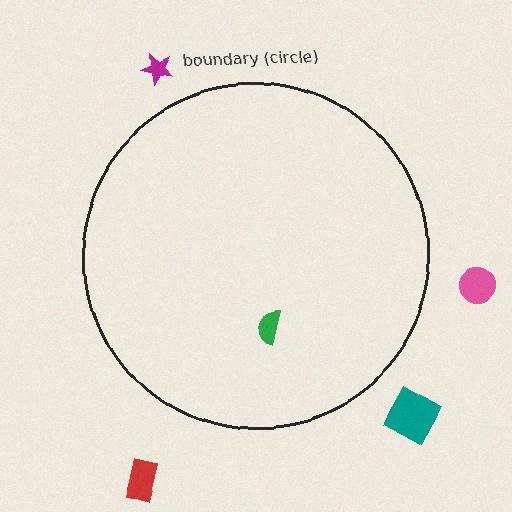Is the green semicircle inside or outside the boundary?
Inside.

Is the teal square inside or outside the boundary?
Outside.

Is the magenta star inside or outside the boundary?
Outside.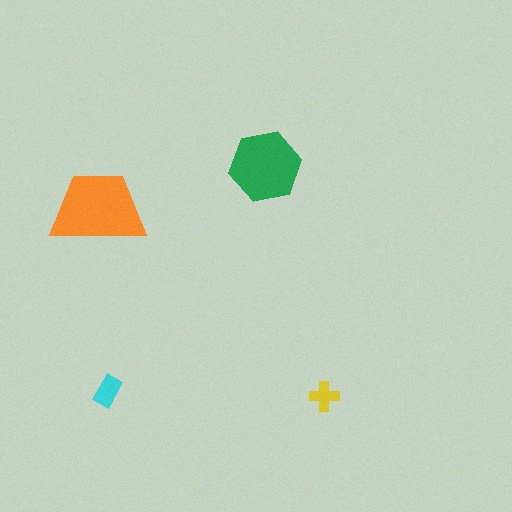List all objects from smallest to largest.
The yellow cross, the cyan rectangle, the green hexagon, the orange trapezoid.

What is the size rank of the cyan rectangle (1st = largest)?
3rd.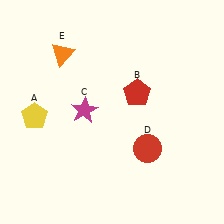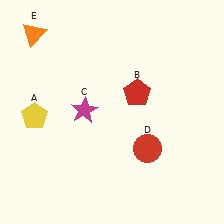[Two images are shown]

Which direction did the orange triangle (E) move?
The orange triangle (E) moved left.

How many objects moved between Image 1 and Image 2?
1 object moved between the two images.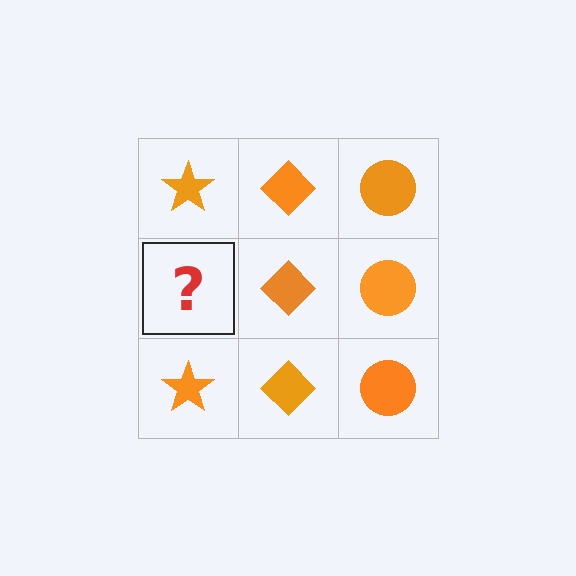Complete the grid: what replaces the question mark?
The question mark should be replaced with an orange star.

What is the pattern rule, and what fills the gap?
The rule is that each column has a consistent shape. The gap should be filled with an orange star.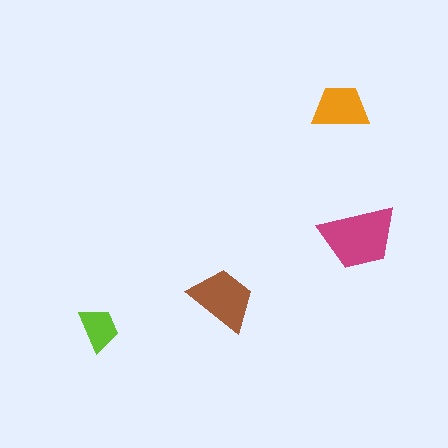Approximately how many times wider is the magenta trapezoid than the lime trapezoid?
About 1.5 times wider.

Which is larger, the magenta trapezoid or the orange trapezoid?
The magenta one.